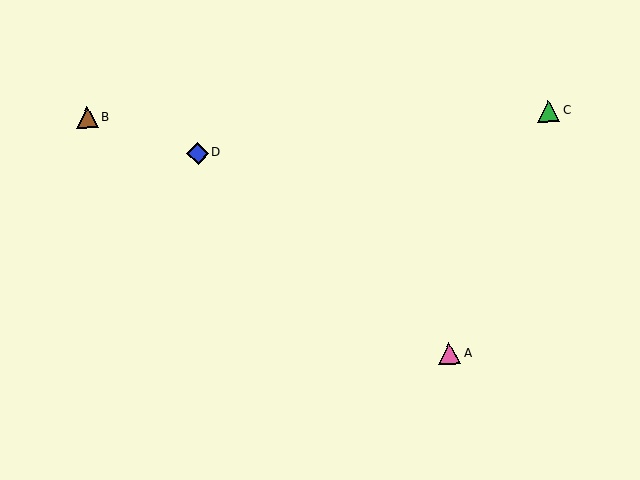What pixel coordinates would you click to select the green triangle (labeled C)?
Click at (549, 111) to select the green triangle C.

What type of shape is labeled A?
Shape A is a pink triangle.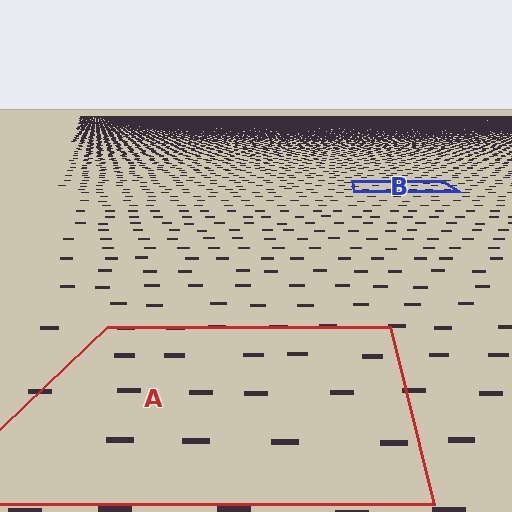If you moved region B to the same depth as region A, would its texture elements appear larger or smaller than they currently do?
They would appear larger. At a closer depth, the same texture elements are projected at a bigger on-screen size.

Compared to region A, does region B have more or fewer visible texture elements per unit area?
Region B has more texture elements per unit area — they are packed more densely because it is farther away.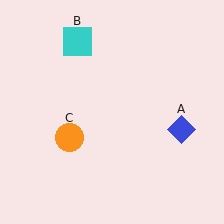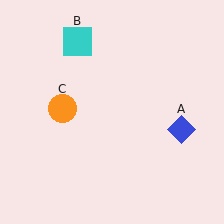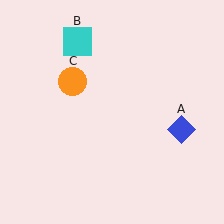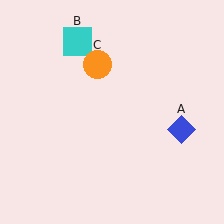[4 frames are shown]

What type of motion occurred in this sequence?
The orange circle (object C) rotated clockwise around the center of the scene.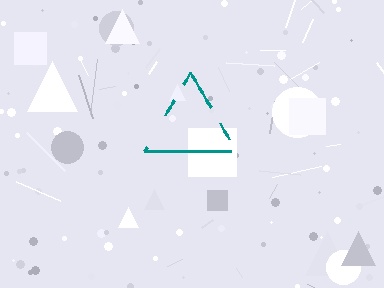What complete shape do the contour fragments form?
The contour fragments form a triangle.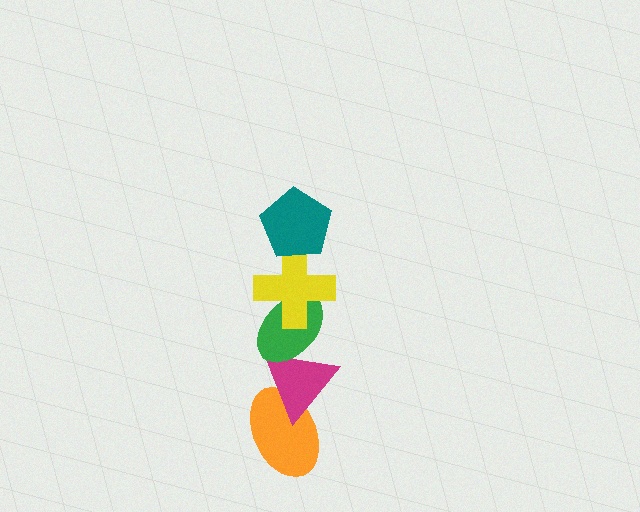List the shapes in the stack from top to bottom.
From top to bottom: the teal pentagon, the yellow cross, the green ellipse, the magenta triangle, the orange ellipse.